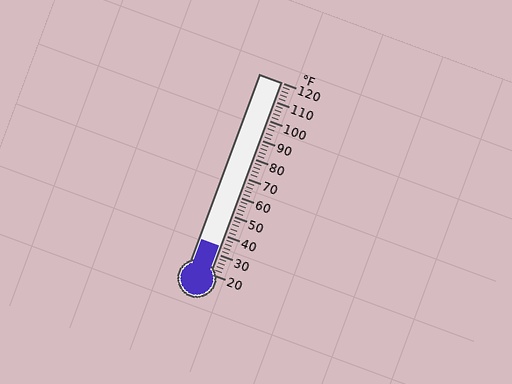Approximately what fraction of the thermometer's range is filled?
The thermometer is filled to approximately 15% of its range.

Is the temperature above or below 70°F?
The temperature is below 70°F.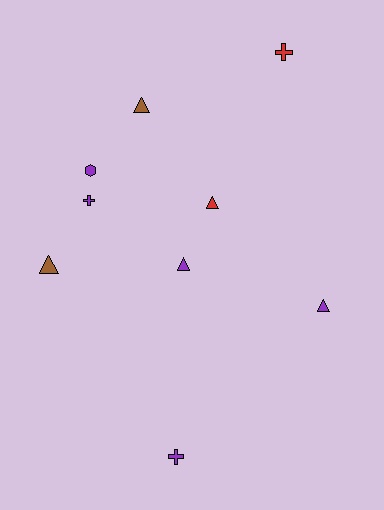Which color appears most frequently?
Purple, with 5 objects.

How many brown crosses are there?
There are no brown crosses.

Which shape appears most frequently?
Triangle, with 5 objects.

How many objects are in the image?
There are 9 objects.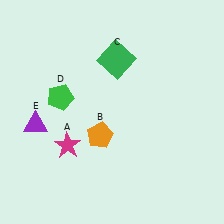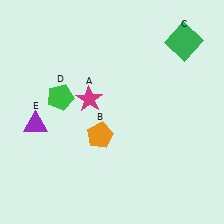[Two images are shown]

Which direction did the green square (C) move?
The green square (C) moved right.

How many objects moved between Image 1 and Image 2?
2 objects moved between the two images.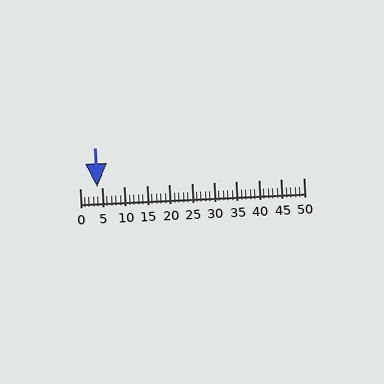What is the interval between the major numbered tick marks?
The major tick marks are spaced 5 units apart.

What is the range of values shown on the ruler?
The ruler shows values from 0 to 50.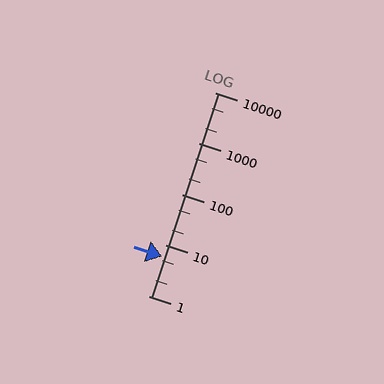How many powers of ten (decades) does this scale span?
The scale spans 4 decades, from 1 to 10000.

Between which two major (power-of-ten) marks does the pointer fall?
The pointer is between 1 and 10.